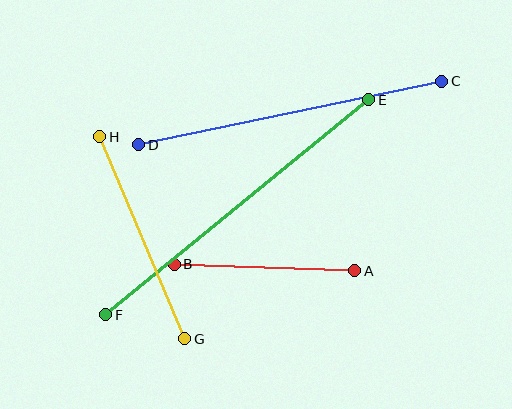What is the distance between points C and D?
The distance is approximately 309 pixels.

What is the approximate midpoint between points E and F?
The midpoint is at approximately (237, 207) pixels.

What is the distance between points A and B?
The distance is approximately 180 pixels.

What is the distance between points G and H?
The distance is approximately 219 pixels.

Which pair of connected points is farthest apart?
Points E and F are farthest apart.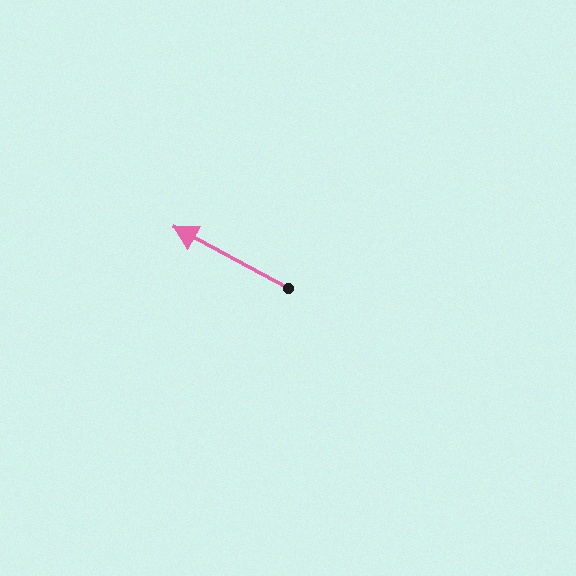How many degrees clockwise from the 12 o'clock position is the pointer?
Approximately 298 degrees.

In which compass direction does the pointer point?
Northwest.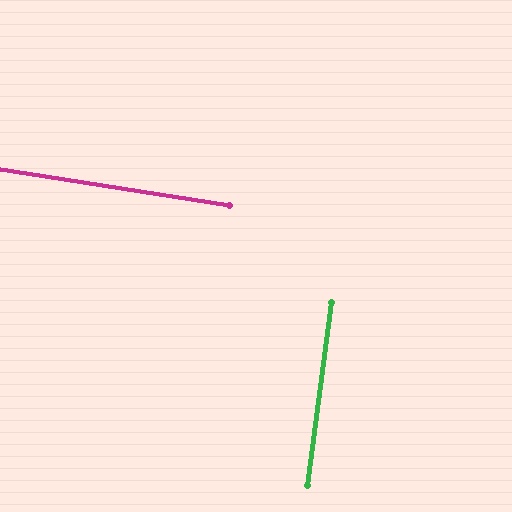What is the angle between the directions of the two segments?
Approximately 88 degrees.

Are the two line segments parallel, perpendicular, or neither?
Perpendicular — they meet at approximately 88°.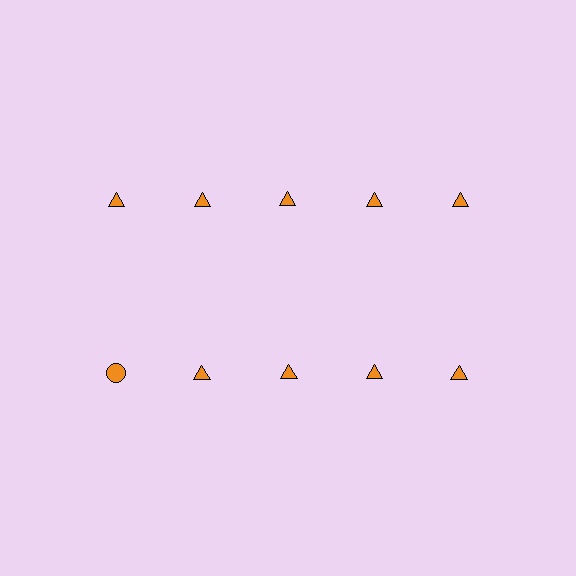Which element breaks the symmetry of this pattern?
The orange circle in the second row, leftmost column breaks the symmetry. All other shapes are orange triangles.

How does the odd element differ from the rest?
It has a different shape: circle instead of triangle.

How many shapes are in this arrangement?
There are 10 shapes arranged in a grid pattern.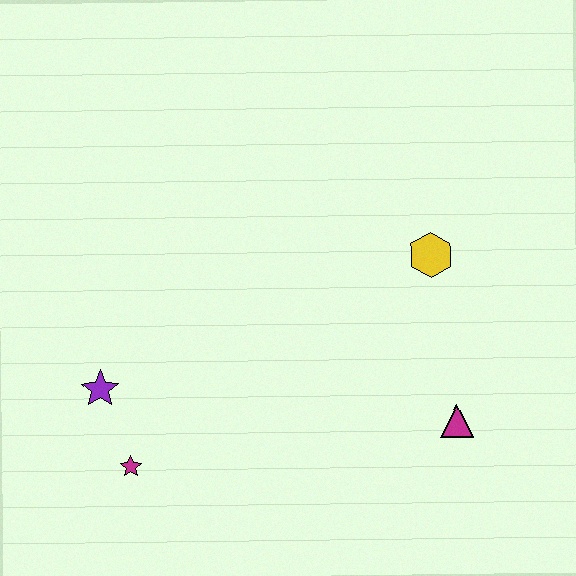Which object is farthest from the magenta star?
The yellow hexagon is farthest from the magenta star.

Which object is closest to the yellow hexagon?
The magenta triangle is closest to the yellow hexagon.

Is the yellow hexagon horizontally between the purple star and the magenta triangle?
Yes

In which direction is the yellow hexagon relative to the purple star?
The yellow hexagon is to the right of the purple star.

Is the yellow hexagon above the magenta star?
Yes